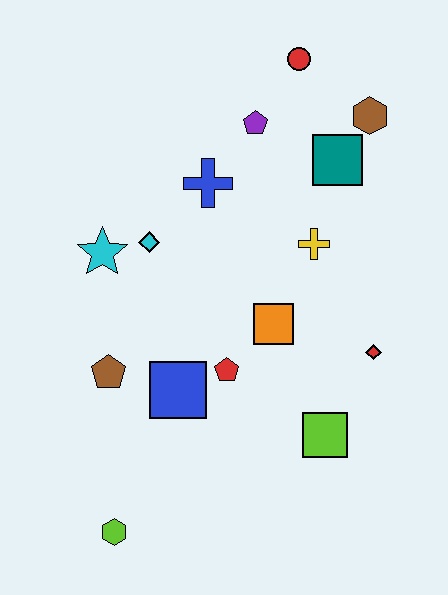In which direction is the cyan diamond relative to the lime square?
The cyan diamond is above the lime square.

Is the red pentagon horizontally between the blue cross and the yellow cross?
Yes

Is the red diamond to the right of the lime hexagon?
Yes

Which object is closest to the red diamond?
The lime square is closest to the red diamond.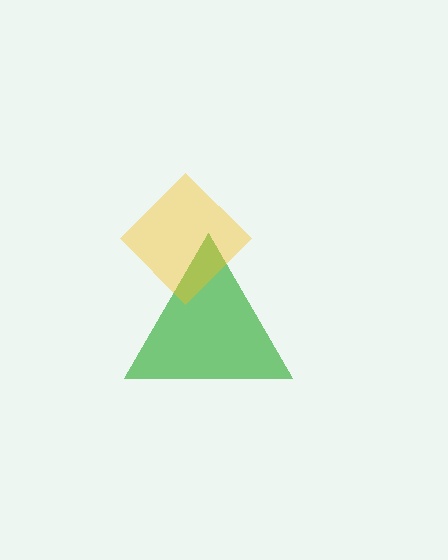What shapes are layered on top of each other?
The layered shapes are: a green triangle, a yellow diamond.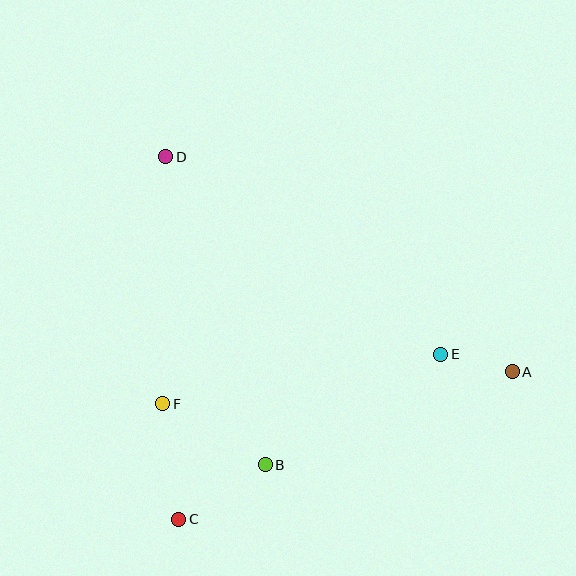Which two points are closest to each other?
Points A and E are closest to each other.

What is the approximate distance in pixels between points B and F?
The distance between B and F is approximately 119 pixels.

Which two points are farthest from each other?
Points A and D are farthest from each other.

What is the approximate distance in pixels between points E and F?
The distance between E and F is approximately 282 pixels.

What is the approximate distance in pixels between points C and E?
The distance between C and E is approximately 310 pixels.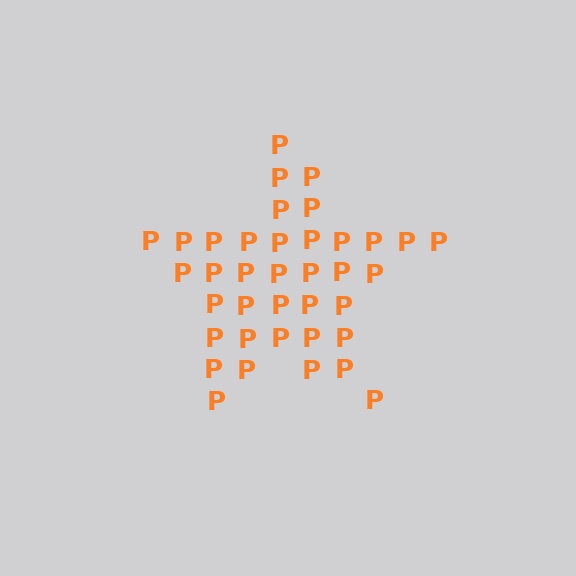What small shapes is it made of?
It is made of small letter P's.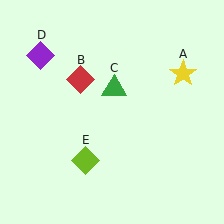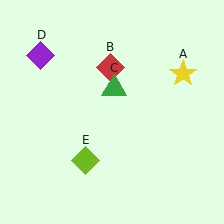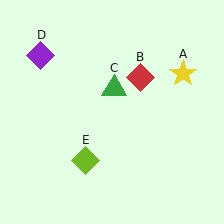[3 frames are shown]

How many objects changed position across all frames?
1 object changed position: red diamond (object B).